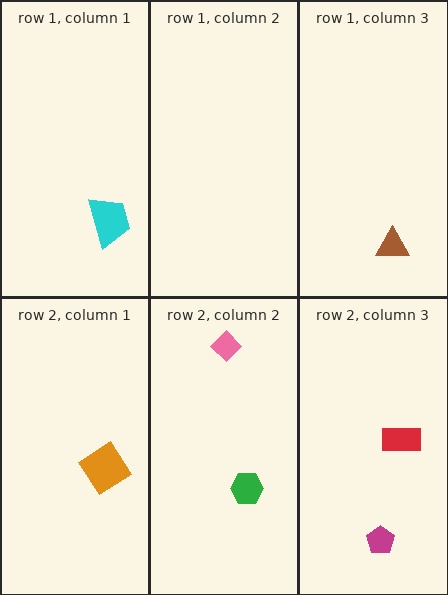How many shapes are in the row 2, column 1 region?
1.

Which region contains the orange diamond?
The row 2, column 1 region.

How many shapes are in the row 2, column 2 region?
2.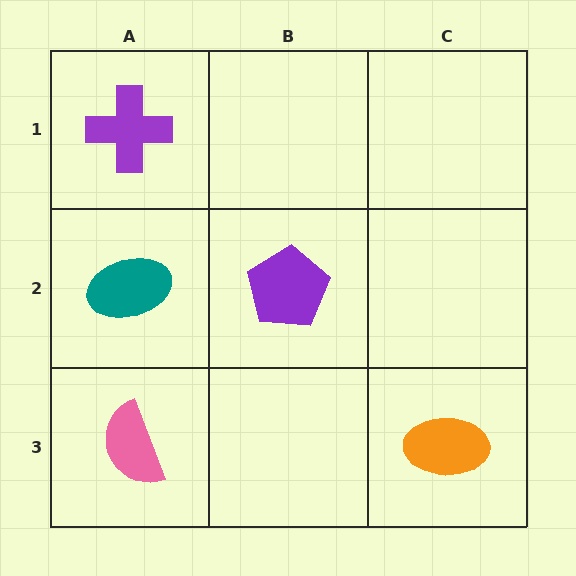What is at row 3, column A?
A pink semicircle.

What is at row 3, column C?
An orange ellipse.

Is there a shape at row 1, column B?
No, that cell is empty.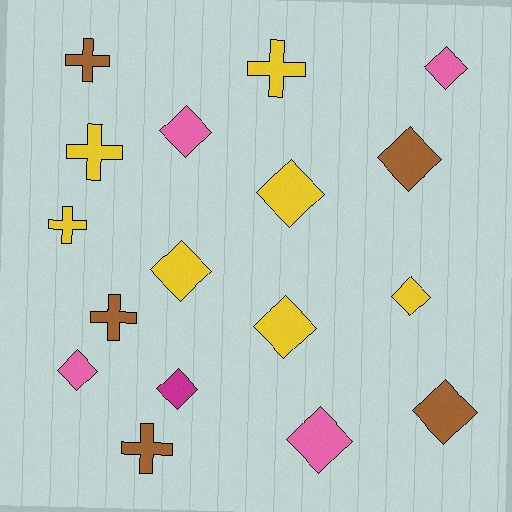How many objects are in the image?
There are 17 objects.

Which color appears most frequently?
Yellow, with 7 objects.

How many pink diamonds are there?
There are 4 pink diamonds.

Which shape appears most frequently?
Diamond, with 11 objects.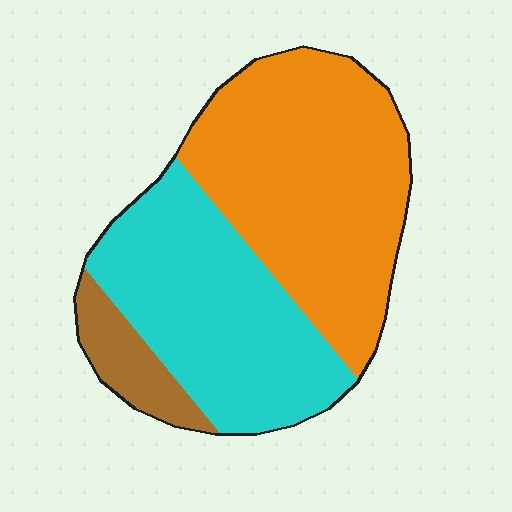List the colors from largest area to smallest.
From largest to smallest: orange, cyan, brown.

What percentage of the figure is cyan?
Cyan takes up between a quarter and a half of the figure.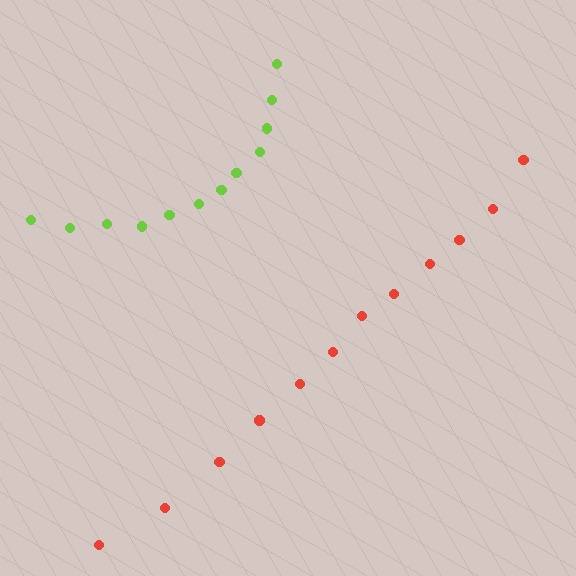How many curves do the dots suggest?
There are 2 distinct paths.